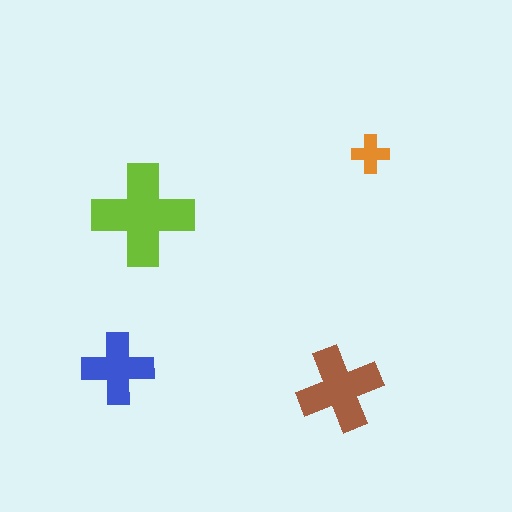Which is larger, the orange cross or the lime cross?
The lime one.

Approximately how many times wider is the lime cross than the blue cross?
About 1.5 times wider.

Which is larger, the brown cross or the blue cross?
The brown one.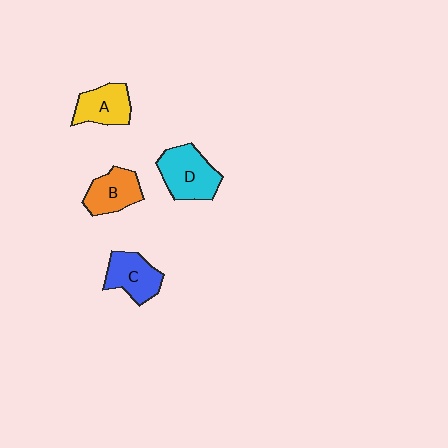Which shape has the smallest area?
Shape A (yellow).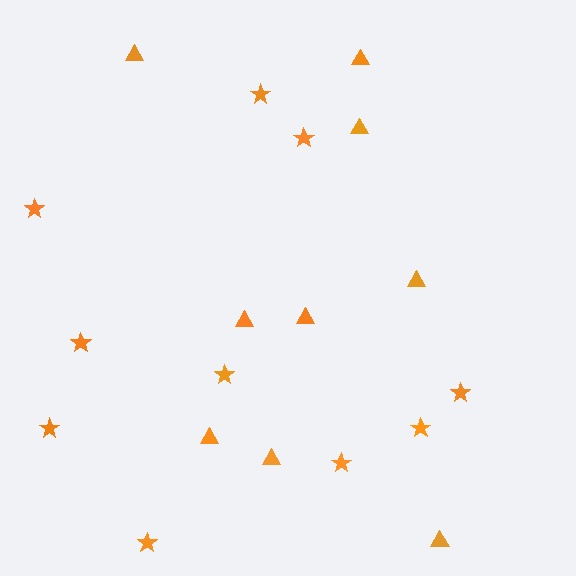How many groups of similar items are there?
There are 2 groups: one group of triangles (9) and one group of stars (10).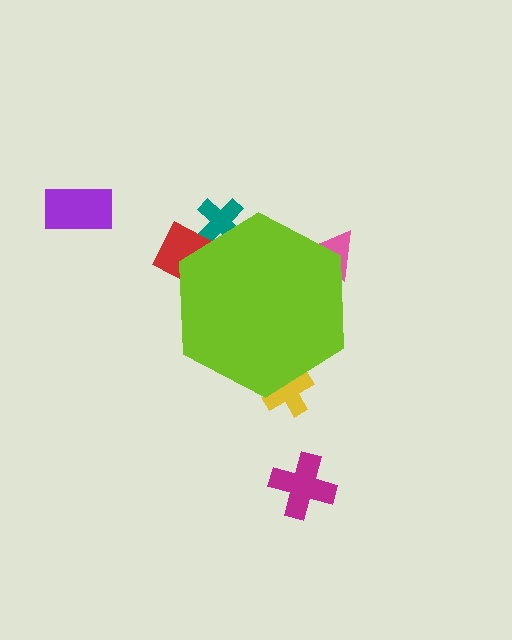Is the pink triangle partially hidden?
Yes, the pink triangle is partially hidden behind the lime hexagon.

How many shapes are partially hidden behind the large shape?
4 shapes are partially hidden.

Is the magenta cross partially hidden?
No, the magenta cross is fully visible.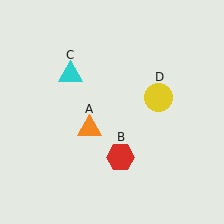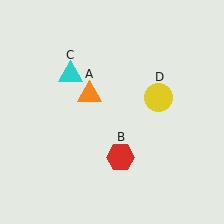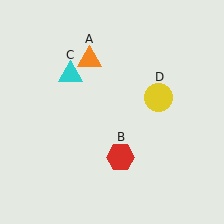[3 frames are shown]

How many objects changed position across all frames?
1 object changed position: orange triangle (object A).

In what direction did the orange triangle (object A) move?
The orange triangle (object A) moved up.